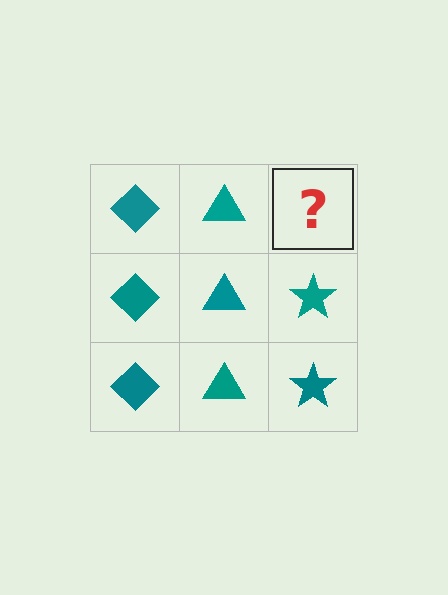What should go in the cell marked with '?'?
The missing cell should contain a teal star.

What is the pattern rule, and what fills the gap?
The rule is that each column has a consistent shape. The gap should be filled with a teal star.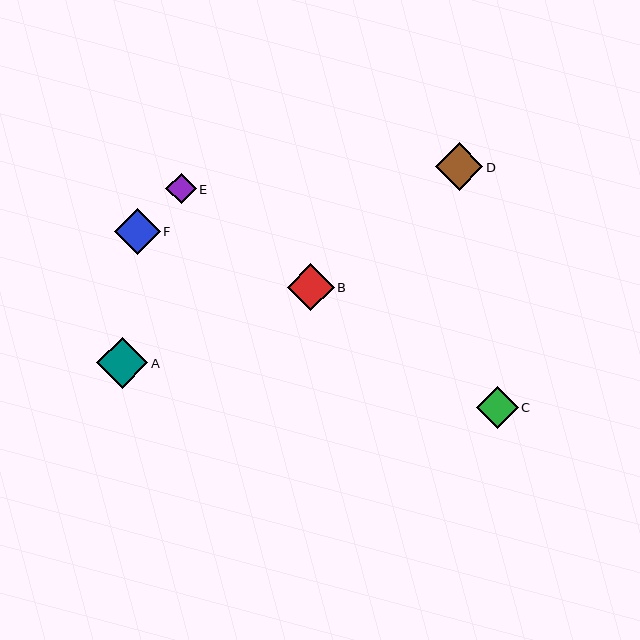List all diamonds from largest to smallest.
From largest to smallest: A, D, B, F, C, E.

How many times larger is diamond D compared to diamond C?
Diamond D is approximately 1.1 times the size of diamond C.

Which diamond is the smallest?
Diamond E is the smallest with a size of approximately 30 pixels.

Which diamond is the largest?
Diamond A is the largest with a size of approximately 51 pixels.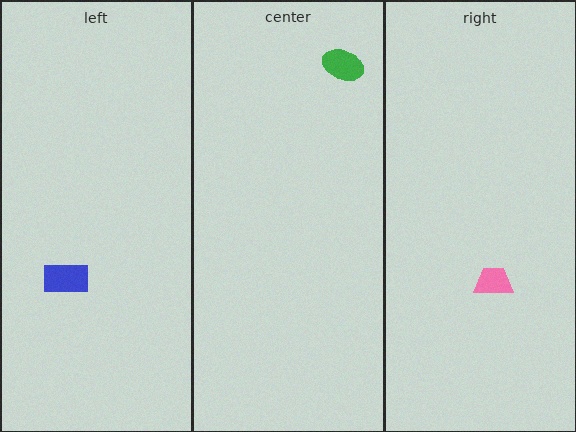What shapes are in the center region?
The green ellipse.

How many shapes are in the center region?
1.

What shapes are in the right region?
The pink trapezoid.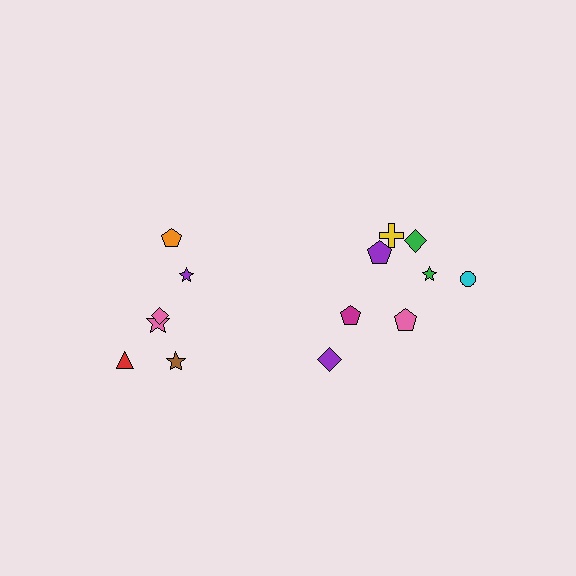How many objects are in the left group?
There are 6 objects.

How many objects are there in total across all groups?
There are 14 objects.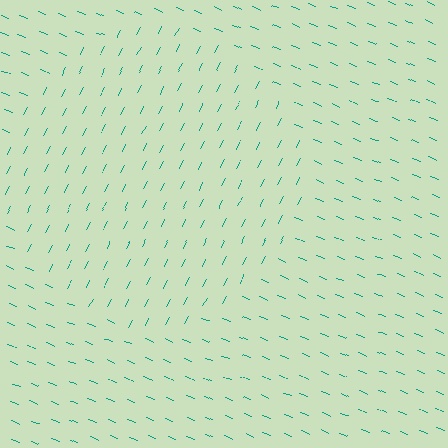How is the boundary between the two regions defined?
The boundary is defined purely by a change in line orientation (approximately 85 degrees difference). All lines are the same color and thickness.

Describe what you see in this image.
The image is filled with small teal line segments. A circle region in the image has lines oriented differently from the surrounding lines, creating a visible texture boundary.